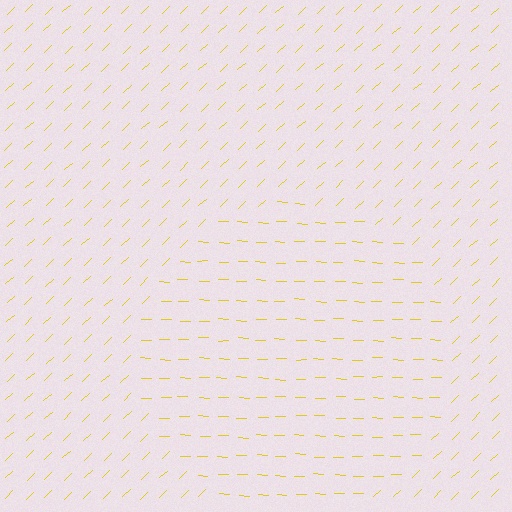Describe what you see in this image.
The image is filled with small yellow line segments. A circle region in the image has lines oriented differently from the surrounding lines, creating a visible texture boundary.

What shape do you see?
I see a circle.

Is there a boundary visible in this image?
Yes, there is a texture boundary formed by a change in line orientation.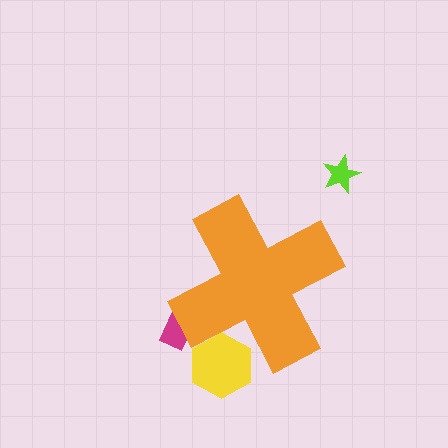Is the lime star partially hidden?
No, the lime star is fully visible.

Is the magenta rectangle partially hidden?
Yes, the magenta rectangle is partially hidden behind the orange cross.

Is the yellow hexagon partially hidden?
Yes, the yellow hexagon is partially hidden behind the orange cross.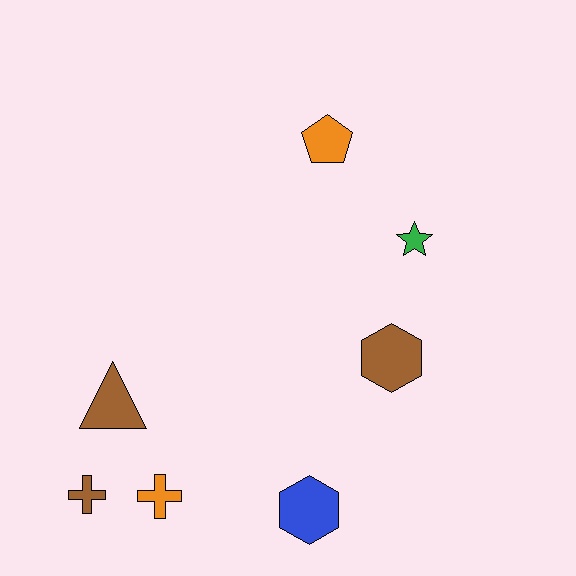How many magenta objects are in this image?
There are no magenta objects.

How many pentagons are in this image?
There is 1 pentagon.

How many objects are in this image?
There are 7 objects.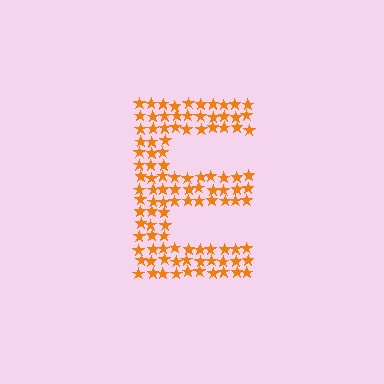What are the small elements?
The small elements are stars.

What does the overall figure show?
The overall figure shows the letter E.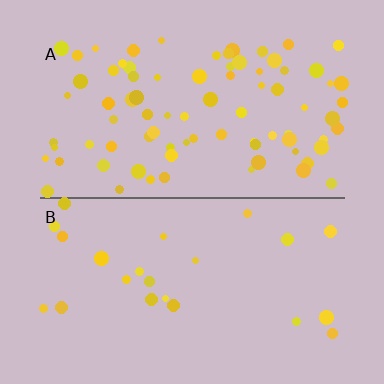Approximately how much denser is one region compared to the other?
Approximately 3.5× — region A over region B.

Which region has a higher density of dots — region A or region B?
A (the top).